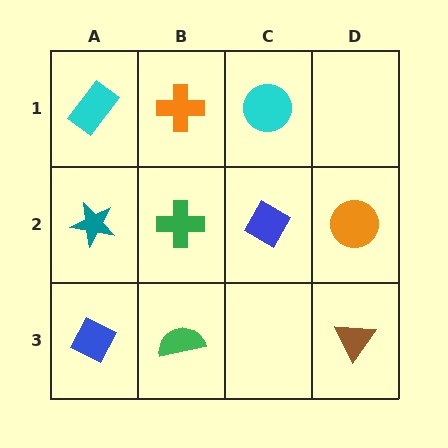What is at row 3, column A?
A blue diamond.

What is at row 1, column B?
An orange cross.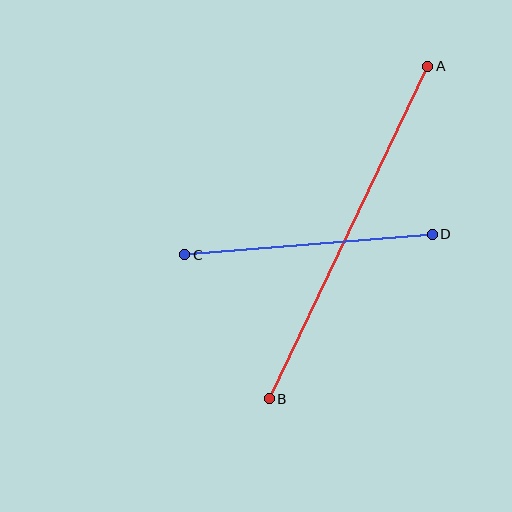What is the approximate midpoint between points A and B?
The midpoint is at approximately (348, 232) pixels.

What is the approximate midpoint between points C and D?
The midpoint is at approximately (308, 244) pixels.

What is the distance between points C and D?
The distance is approximately 249 pixels.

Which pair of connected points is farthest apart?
Points A and B are farthest apart.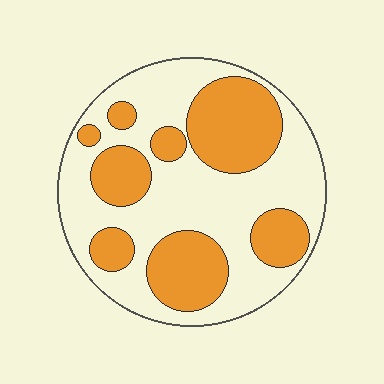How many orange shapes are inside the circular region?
8.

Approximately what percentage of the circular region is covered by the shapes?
Approximately 40%.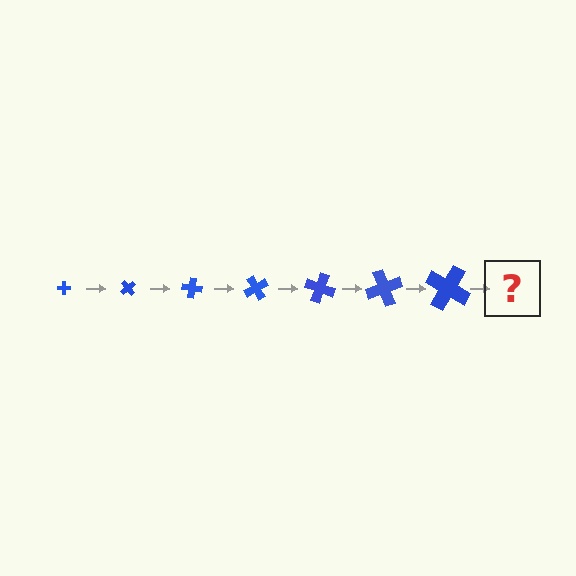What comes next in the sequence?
The next element should be a cross, larger than the previous one and rotated 350 degrees from the start.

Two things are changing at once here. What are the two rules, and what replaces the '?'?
The two rules are that the cross grows larger each step and it rotates 50 degrees each step. The '?' should be a cross, larger than the previous one and rotated 350 degrees from the start.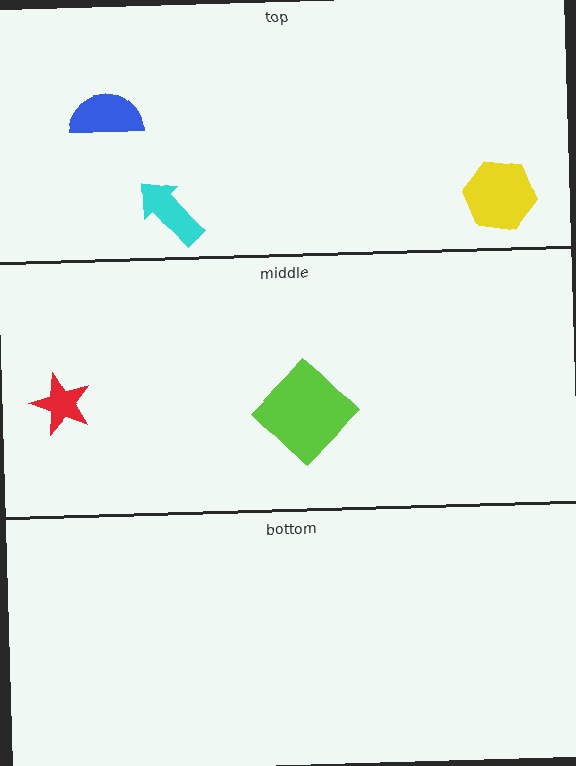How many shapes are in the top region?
3.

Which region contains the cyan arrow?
The top region.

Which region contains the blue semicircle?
The top region.